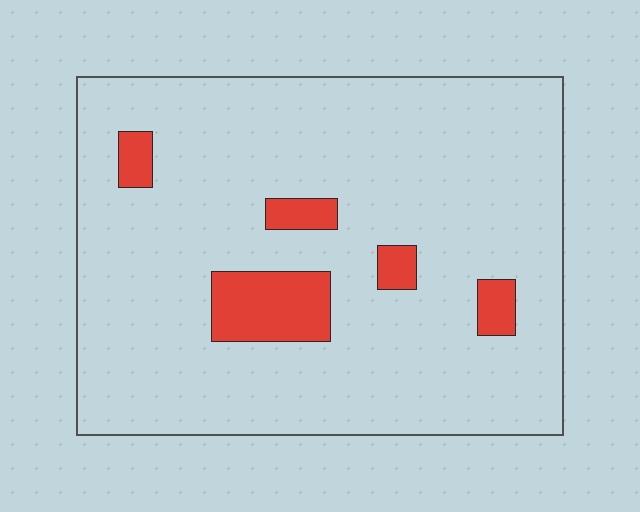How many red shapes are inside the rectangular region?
5.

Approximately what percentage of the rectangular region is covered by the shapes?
Approximately 10%.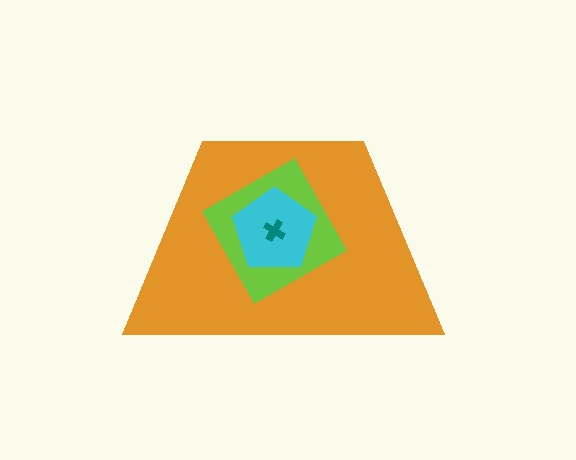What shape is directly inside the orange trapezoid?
The lime square.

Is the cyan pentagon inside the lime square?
Yes.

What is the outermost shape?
The orange trapezoid.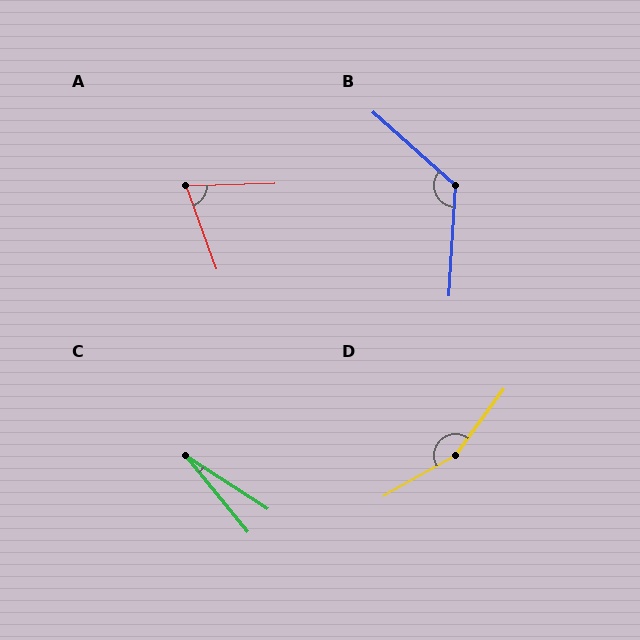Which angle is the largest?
D, at approximately 156 degrees.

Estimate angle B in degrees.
Approximately 129 degrees.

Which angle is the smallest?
C, at approximately 18 degrees.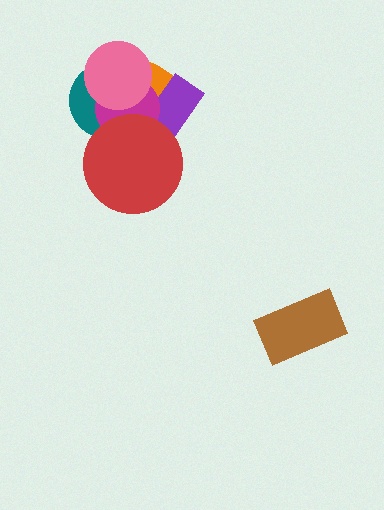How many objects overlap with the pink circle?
3 objects overlap with the pink circle.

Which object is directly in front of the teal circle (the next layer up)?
The orange ellipse is directly in front of the teal circle.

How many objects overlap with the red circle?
4 objects overlap with the red circle.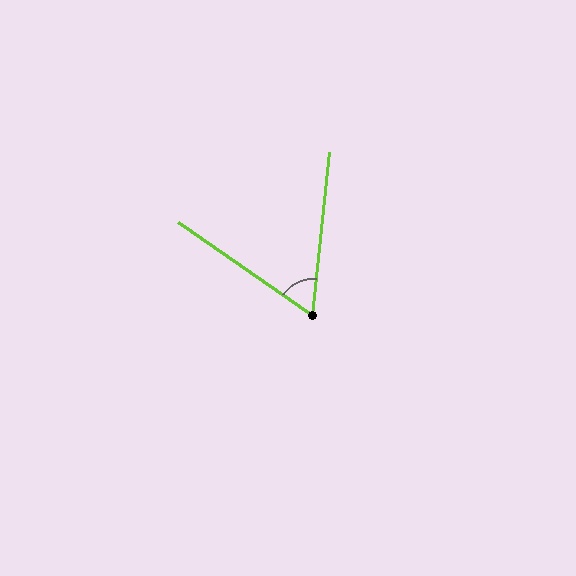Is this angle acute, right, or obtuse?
It is acute.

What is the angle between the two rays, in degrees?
Approximately 61 degrees.